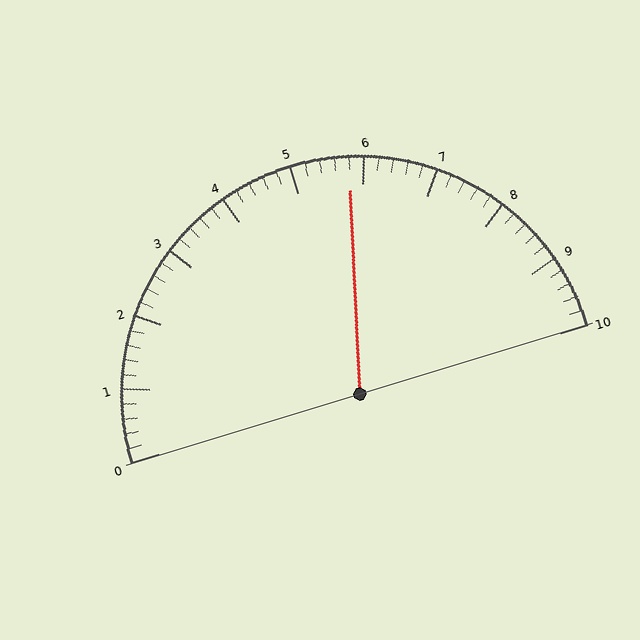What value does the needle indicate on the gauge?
The needle indicates approximately 5.8.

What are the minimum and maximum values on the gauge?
The gauge ranges from 0 to 10.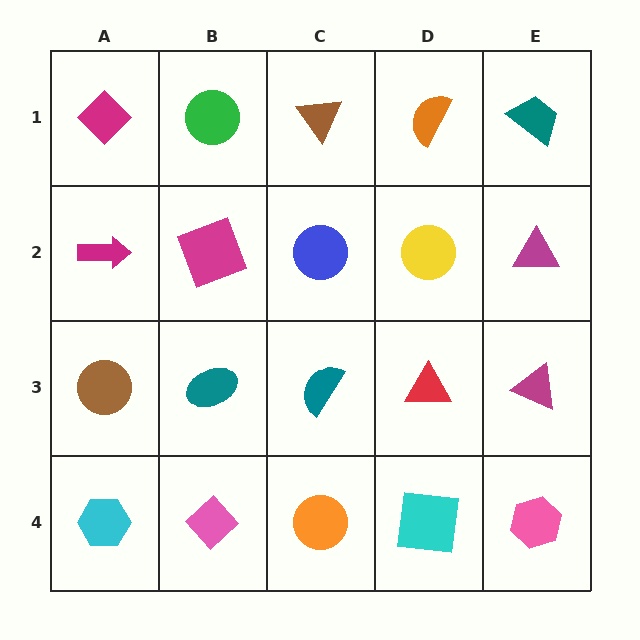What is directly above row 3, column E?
A magenta triangle.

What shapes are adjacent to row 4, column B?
A teal ellipse (row 3, column B), a cyan hexagon (row 4, column A), an orange circle (row 4, column C).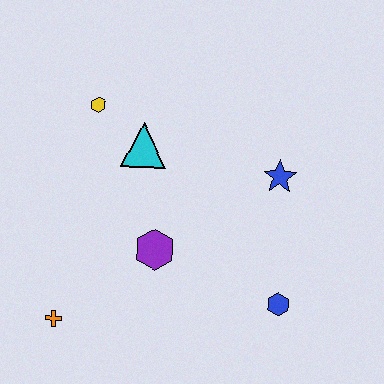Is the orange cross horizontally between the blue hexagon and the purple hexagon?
No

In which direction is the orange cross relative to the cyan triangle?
The orange cross is below the cyan triangle.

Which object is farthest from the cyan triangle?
The blue hexagon is farthest from the cyan triangle.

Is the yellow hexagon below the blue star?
No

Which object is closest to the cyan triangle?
The yellow hexagon is closest to the cyan triangle.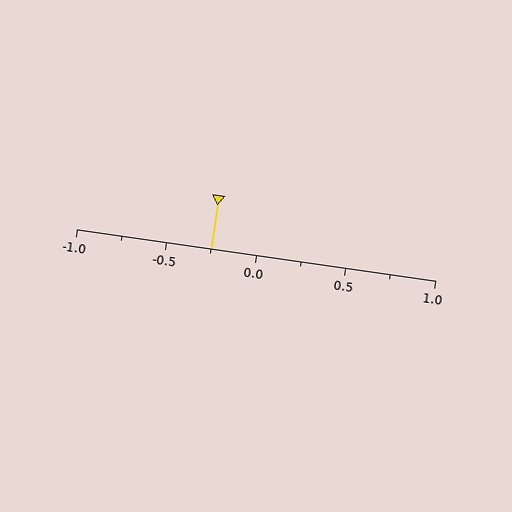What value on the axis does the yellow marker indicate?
The marker indicates approximately -0.25.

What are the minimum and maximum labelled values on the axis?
The axis runs from -1.0 to 1.0.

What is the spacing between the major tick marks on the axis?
The major ticks are spaced 0.5 apart.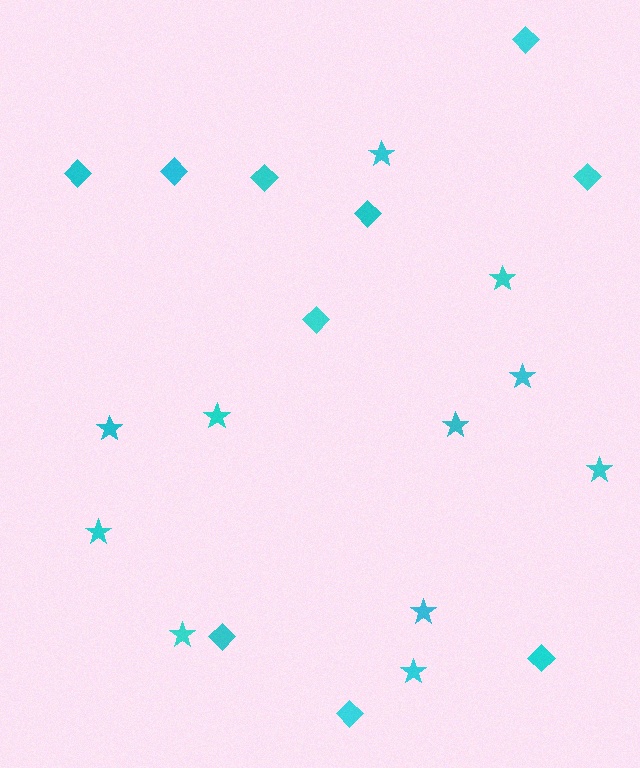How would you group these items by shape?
There are 2 groups: one group of stars (11) and one group of diamonds (10).